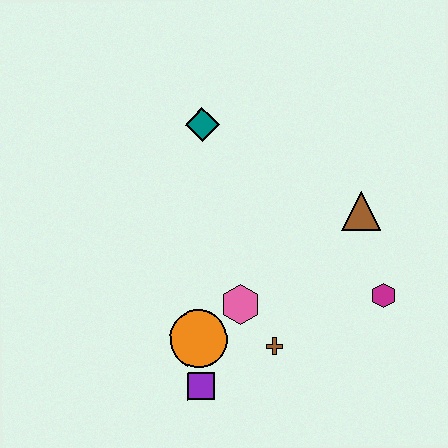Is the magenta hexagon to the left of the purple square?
No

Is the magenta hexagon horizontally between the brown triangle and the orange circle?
No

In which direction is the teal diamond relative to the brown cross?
The teal diamond is above the brown cross.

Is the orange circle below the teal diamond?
Yes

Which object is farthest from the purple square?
The teal diamond is farthest from the purple square.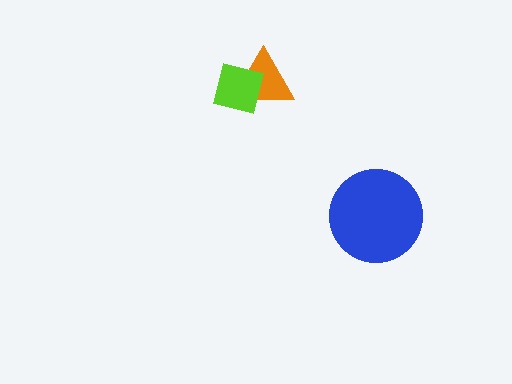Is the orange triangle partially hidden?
Yes, it is partially covered by another shape.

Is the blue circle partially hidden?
No, no other shape covers it.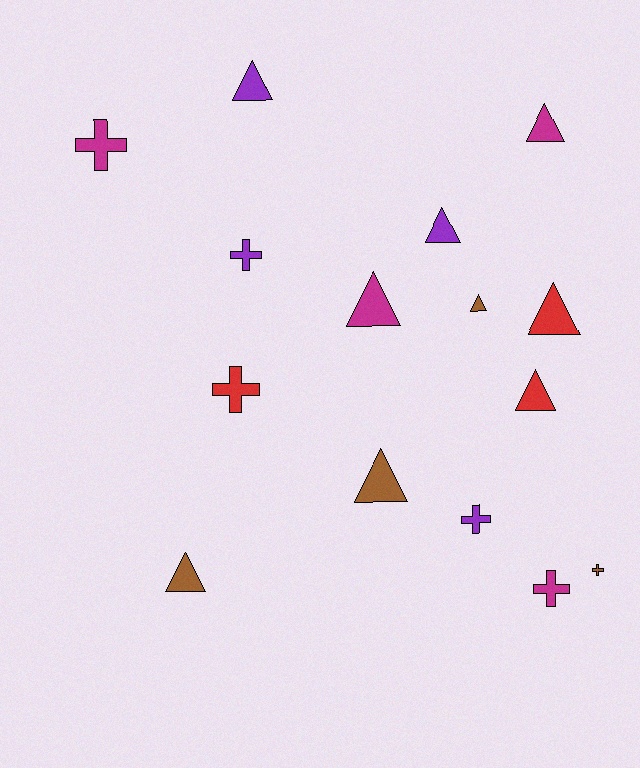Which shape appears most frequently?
Triangle, with 9 objects.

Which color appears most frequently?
Magenta, with 4 objects.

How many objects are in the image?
There are 15 objects.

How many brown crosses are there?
There is 1 brown cross.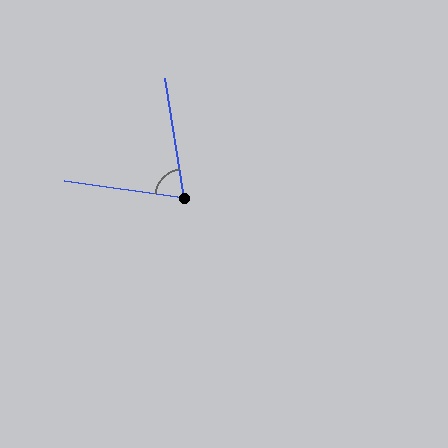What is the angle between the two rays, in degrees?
Approximately 73 degrees.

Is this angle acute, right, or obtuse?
It is acute.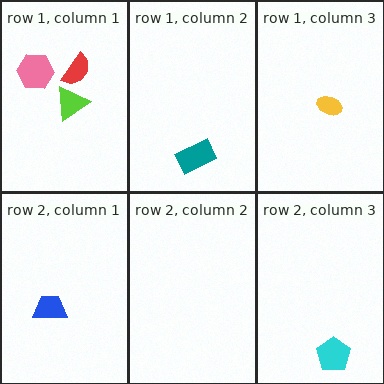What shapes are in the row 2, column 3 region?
The cyan pentagon.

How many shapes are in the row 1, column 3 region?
1.